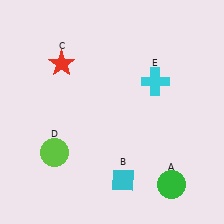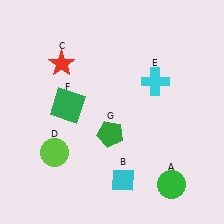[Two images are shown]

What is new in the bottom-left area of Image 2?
A green pentagon (G) was added in the bottom-left area of Image 2.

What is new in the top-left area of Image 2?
A green square (F) was added in the top-left area of Image 2.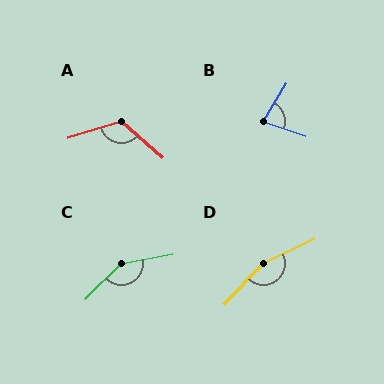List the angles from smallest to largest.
B (77°), A (121°), C (146°), D (159°).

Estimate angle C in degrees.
Approximately 146 degrees.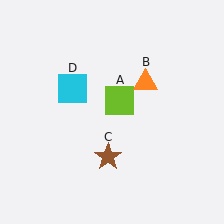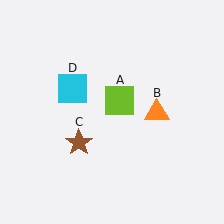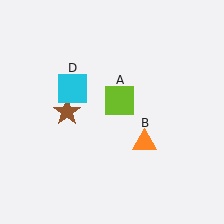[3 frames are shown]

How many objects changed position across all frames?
2 objects changed position: orange triangle (object B), brown star (object C).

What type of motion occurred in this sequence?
The orange triangle (object B), brown star (object C) rotated clockwise around the center of the scene.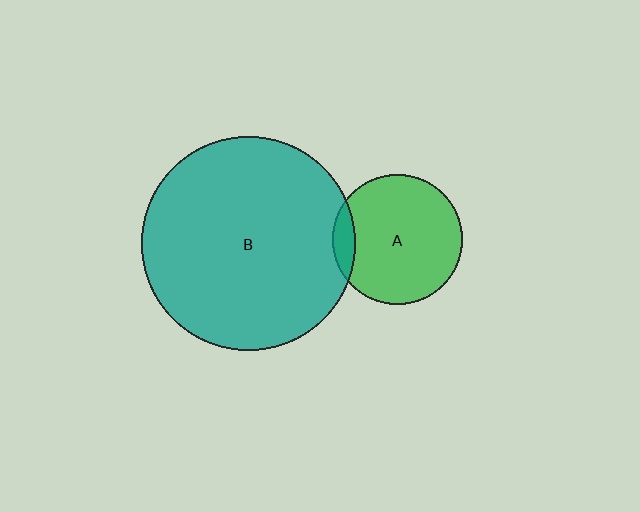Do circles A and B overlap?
Yes.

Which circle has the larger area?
Circle B (teal).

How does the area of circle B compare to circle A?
Approximately 2.7 times.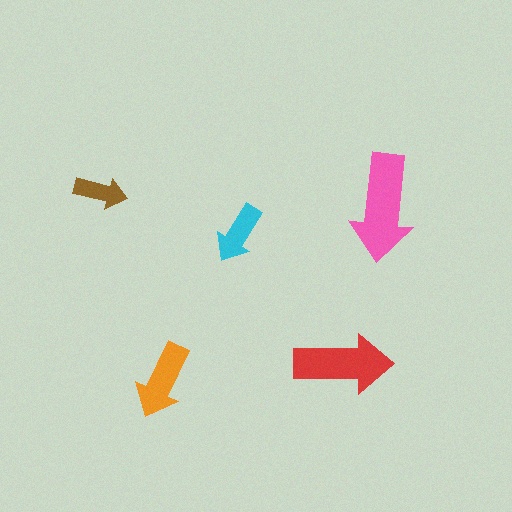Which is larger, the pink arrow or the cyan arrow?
The pink one.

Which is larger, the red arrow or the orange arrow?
The red one.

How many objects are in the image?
There are 5 objects in the image.